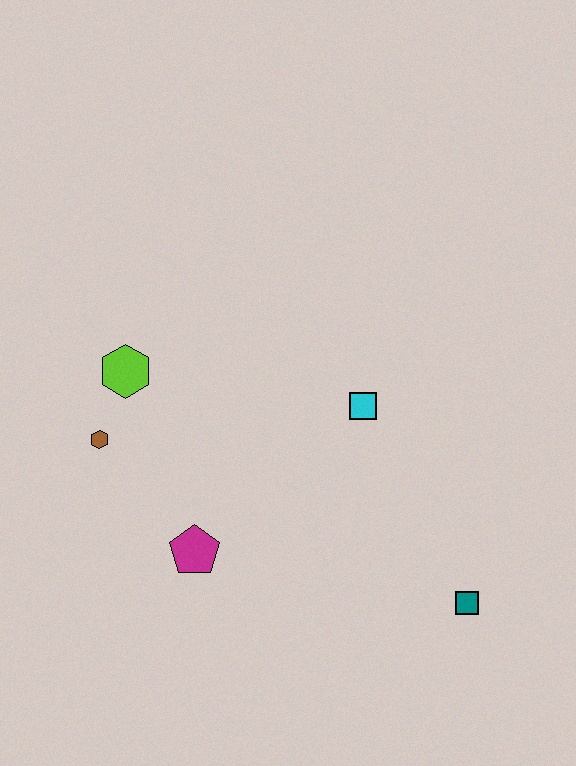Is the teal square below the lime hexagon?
Yes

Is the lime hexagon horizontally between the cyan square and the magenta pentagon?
No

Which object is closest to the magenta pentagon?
The brown hexagon is closest to the magenta pentagon.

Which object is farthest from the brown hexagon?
The teal square is farthest from the brown hexagon.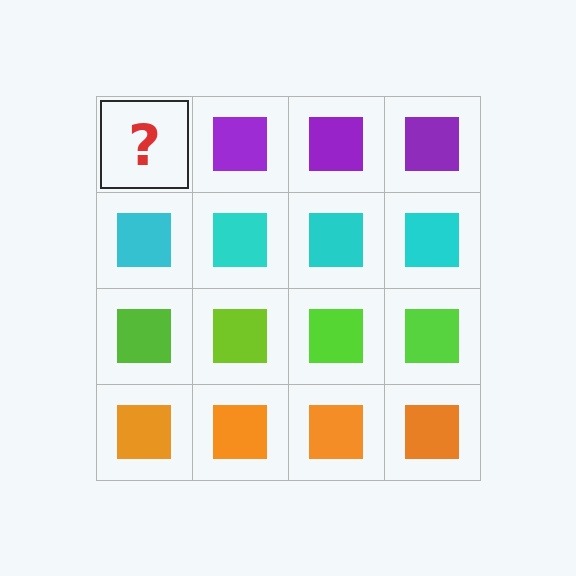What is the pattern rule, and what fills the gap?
The rule is that each row has a consistent color. The gap should be filled with a purple square.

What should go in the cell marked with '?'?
The missing cell should contain a purple square.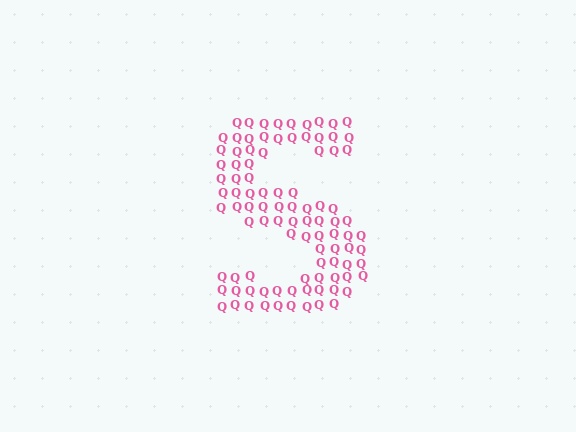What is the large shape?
The large shape is the letter S.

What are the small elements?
The small elements are letter Q's.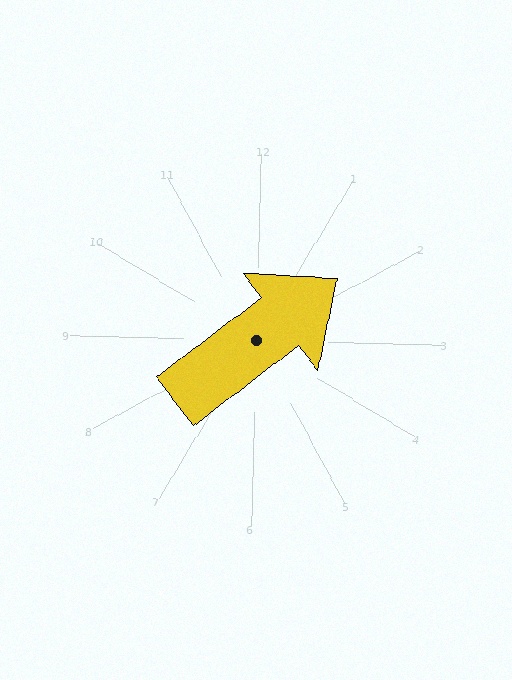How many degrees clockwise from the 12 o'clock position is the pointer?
Approximately 52 degrees.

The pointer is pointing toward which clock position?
Roughly 2 o'clock.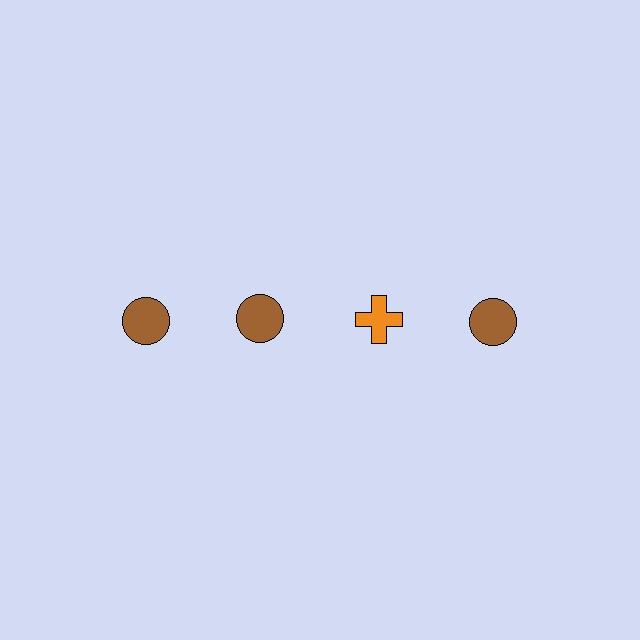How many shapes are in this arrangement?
There are 4 shapes arranged in a grid pattern.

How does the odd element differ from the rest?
It differs in both color (orange instead of brown) and shape (cross instead of circle).